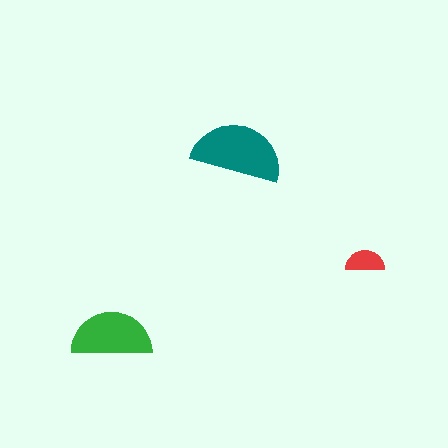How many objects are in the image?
There are 3 objects in the image.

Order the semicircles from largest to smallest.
the teal one, the green one, the red one.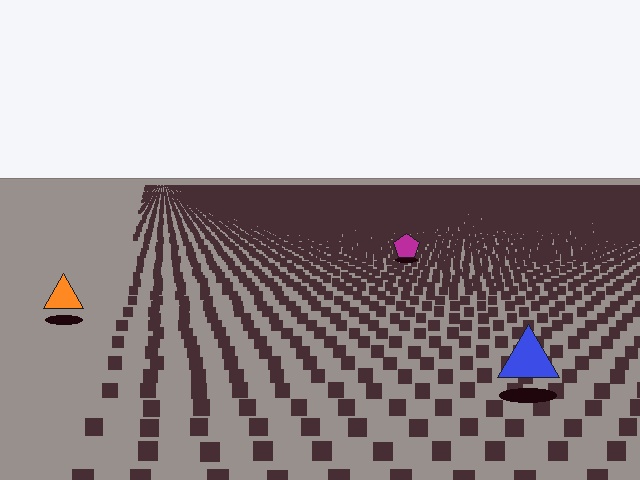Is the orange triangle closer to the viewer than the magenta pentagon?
Yes. The orange triangle is closer — you can tell from the texture gradient: the ground texture is coarser near it.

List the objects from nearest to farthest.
From nearest to farthest: the blue triangle, the orange triangle, the magenta pentagon.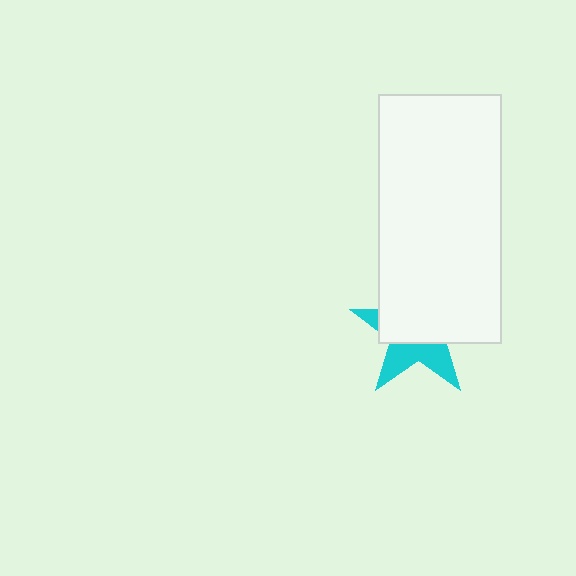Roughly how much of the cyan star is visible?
A small part of it is visible (roughly 39%).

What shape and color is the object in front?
The object in front is a white rectangle.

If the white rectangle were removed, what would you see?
You would see the complete cyan star.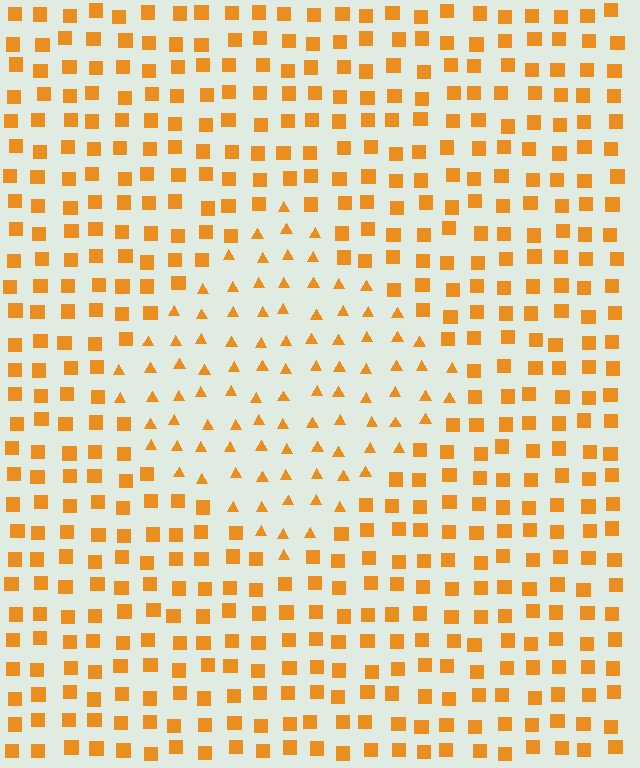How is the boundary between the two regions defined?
The boundary is defined by a change in element shape: triangles inside vs. squares outside. All elements share the same color and spacing.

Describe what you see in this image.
The image is filled with small orange elements arranged in a uniform grid. A diamond-shaped region contains triangles, while the surrounding area contains squares. The boundary is defined purely by the change in element shape.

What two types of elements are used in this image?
The image uses triangles inside the diamond region and squares outside it.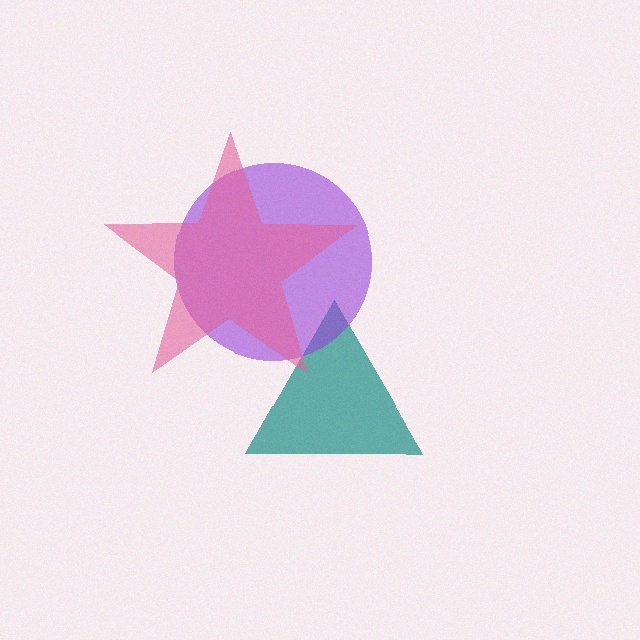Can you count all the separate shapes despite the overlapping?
Yes, there are 3 separate shapes.